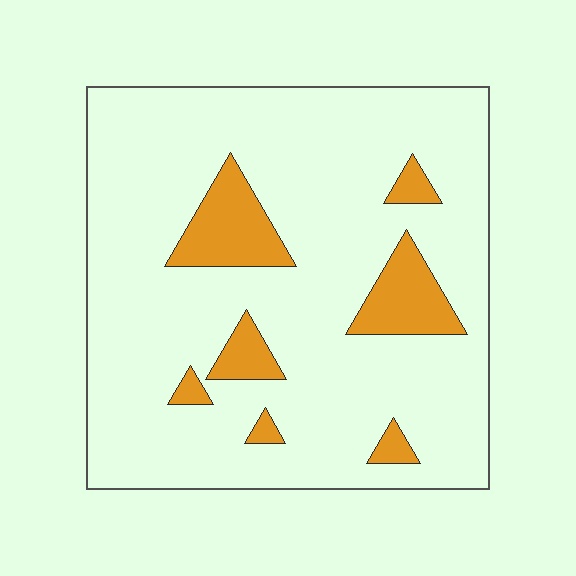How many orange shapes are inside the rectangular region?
7.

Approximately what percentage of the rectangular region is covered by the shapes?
Approximately 15%.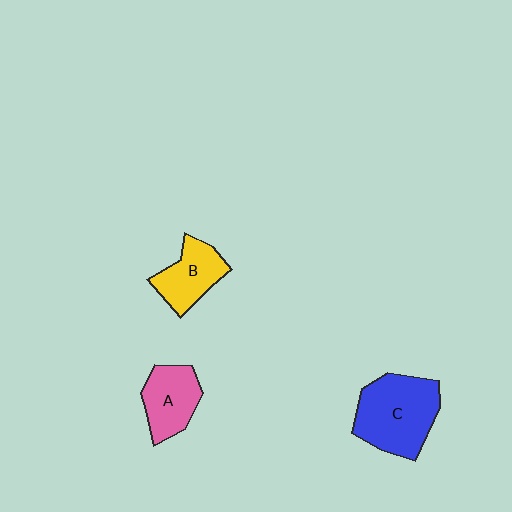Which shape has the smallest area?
Shape B (yellow).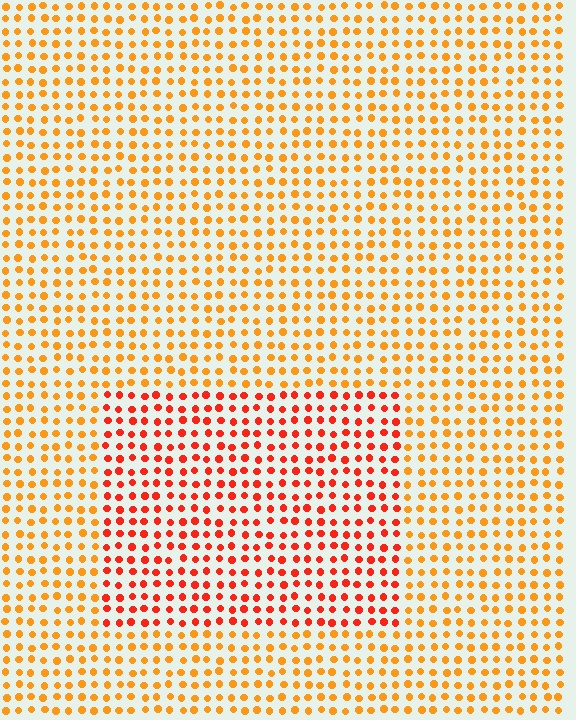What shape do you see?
I see a rectangle.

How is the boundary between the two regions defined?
The boundary is defined purely by a slight shift in hue (about 31 degrees). Spacing, size, and orientation are identical on both sides.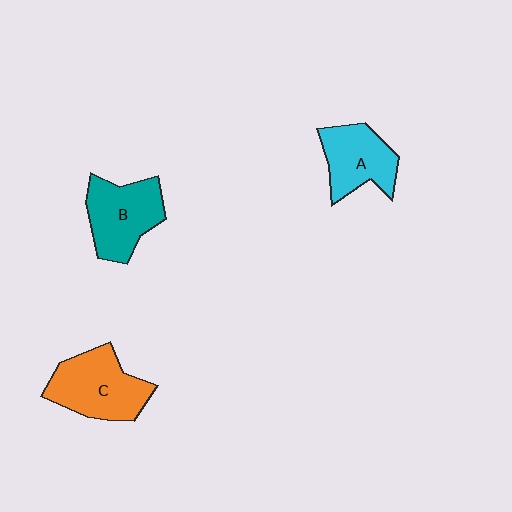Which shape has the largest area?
Shape C (orange).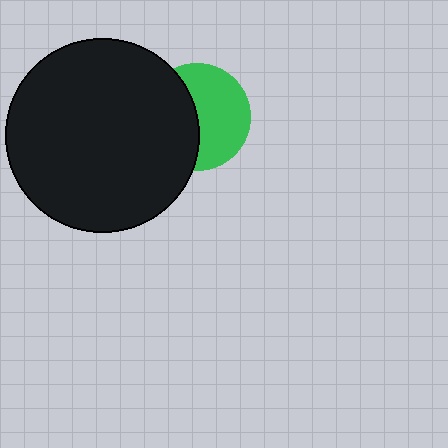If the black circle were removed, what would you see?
You would see the complete green circle.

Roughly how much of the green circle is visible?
About half of it is visible (roughly 55%).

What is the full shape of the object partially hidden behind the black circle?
The partially hidden object is a green circle.